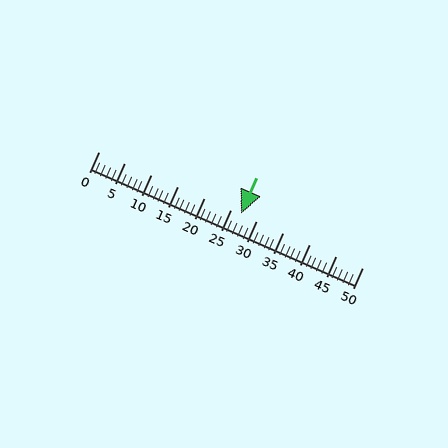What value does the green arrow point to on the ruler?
The green arrow points to approximately 27.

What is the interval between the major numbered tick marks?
The major tick marks are spaced 5 units apart.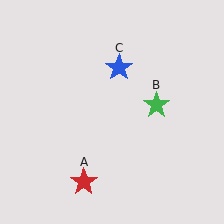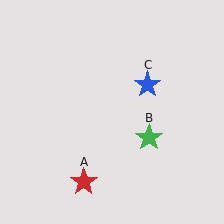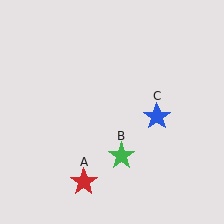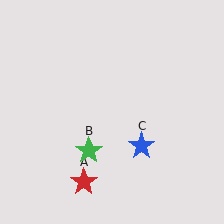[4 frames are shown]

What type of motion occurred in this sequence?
The green star (object B), blue star (object C) rotated clockwise around the center of the scene.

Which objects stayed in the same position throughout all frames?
Red star (object A) remained stationary.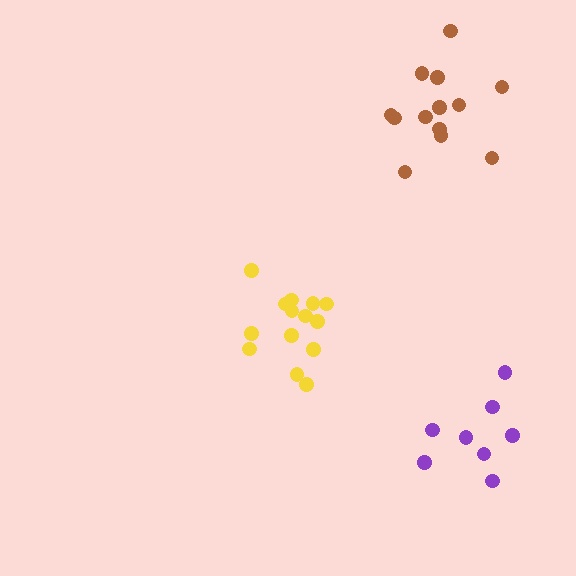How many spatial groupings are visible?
There are 3 spatial groupings.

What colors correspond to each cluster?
The clusters are colored: yellow, brown, purple.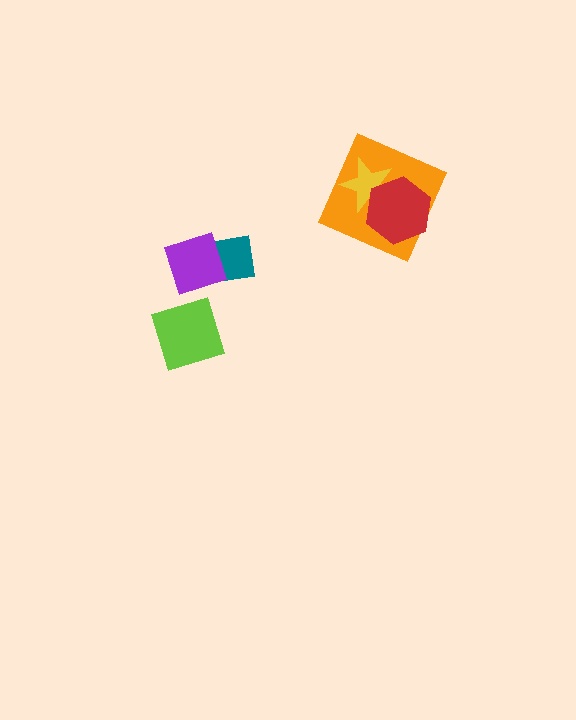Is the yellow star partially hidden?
Yes, it is partially covered by another shape.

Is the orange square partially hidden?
Yes, it is partially covered by another shape.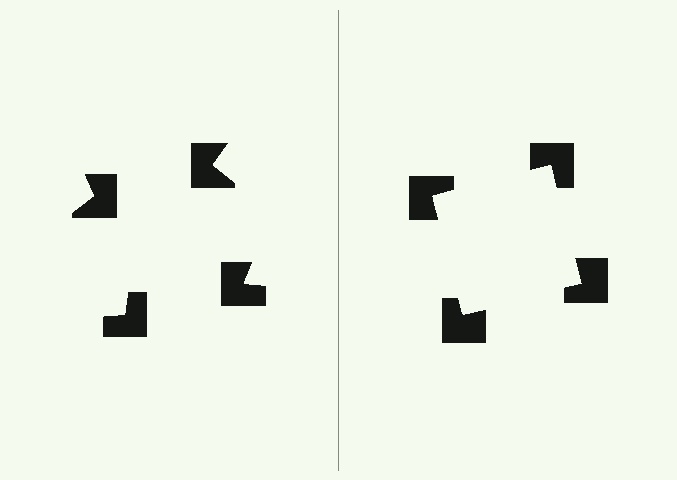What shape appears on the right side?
An illusory square.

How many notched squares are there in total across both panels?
8 — 4 on each side.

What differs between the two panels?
The notched squares are positioned identically on both sides; only the wedge orientations differ. On the right they align to a square; on the left they are misaligned.